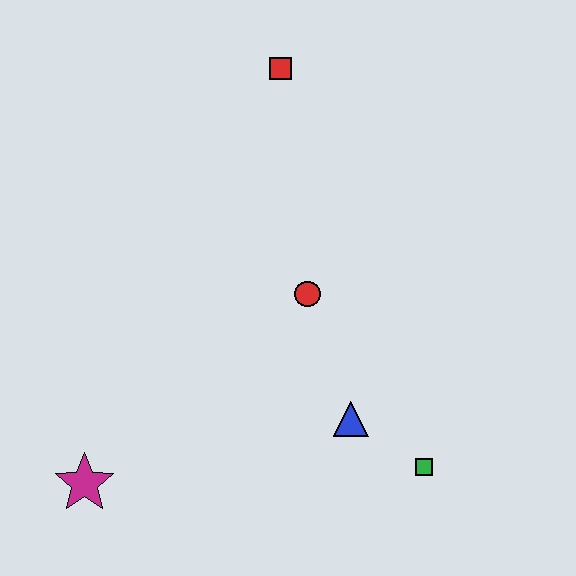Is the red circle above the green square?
Yes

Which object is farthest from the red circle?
The magenta star is farthest from the red circle.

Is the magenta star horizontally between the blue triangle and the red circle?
No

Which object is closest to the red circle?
The blue triangle is closest to the red circle.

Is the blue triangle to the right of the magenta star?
Yes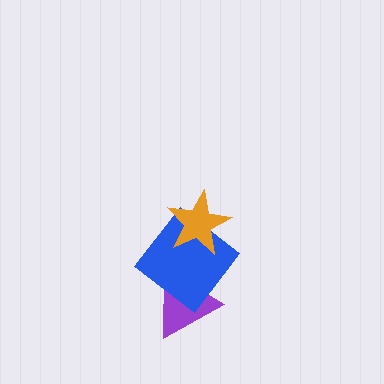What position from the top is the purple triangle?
The purple triangle is 3rd from the top.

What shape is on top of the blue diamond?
The orange star is on top of the blue diamond.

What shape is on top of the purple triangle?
The blue diamond is on top of the purple triangle.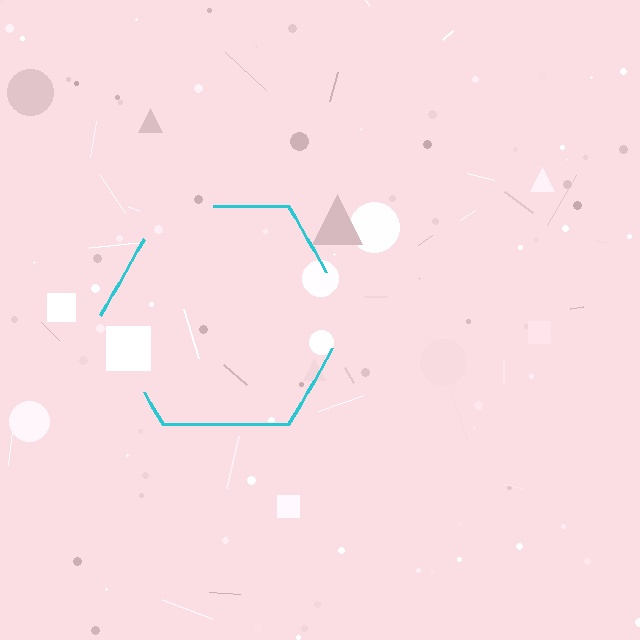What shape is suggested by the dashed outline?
The dashed outline suggests a hexagon.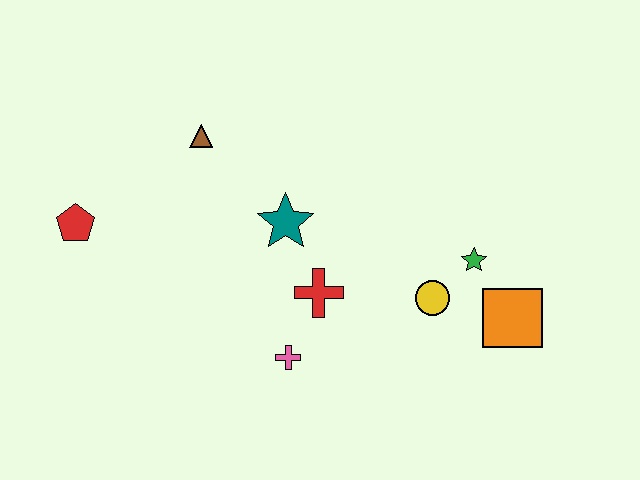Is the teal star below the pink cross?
No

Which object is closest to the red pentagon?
The brown triangle is closest to the red pentagon.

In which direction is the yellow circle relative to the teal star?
The yellow circle is to the right of the teal star.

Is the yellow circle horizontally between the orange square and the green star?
No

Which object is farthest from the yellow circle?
The red pentagon is farthest from the yellow circle.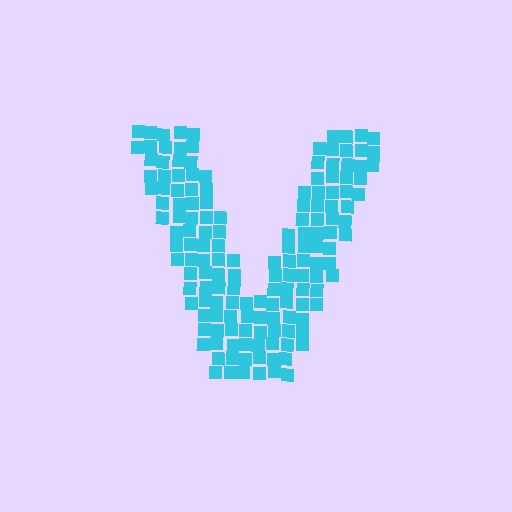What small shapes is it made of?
It is made of small squares.